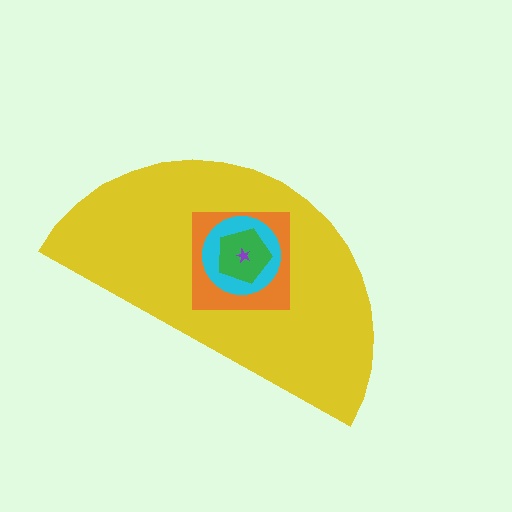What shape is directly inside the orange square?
The cyan circle.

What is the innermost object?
The purple star.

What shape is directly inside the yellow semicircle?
The orange square.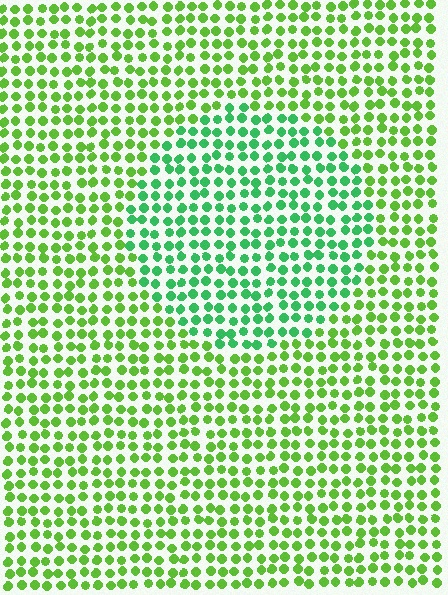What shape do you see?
I see a circle.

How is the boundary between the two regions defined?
The boundary is defined purely by a slight shift in hue (about 36 degrees). Spacing, size, and orientation are identical on both sides.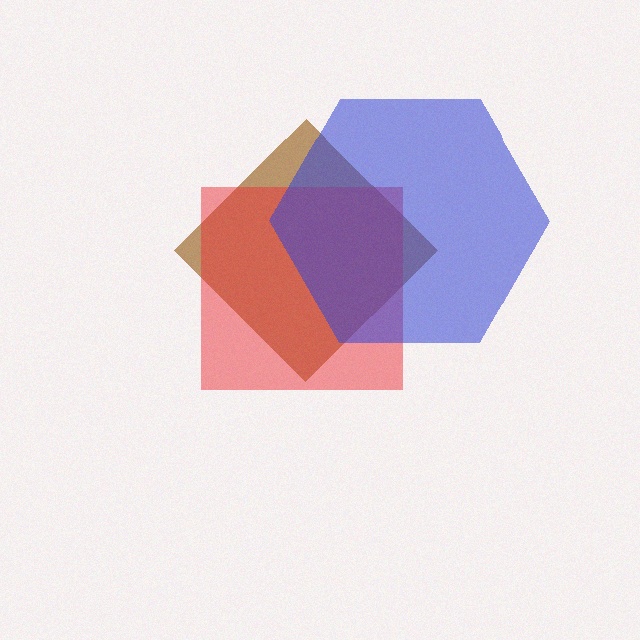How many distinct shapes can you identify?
There are 3 distinct shapes: a brown diamond, a red square, a blue hexagon.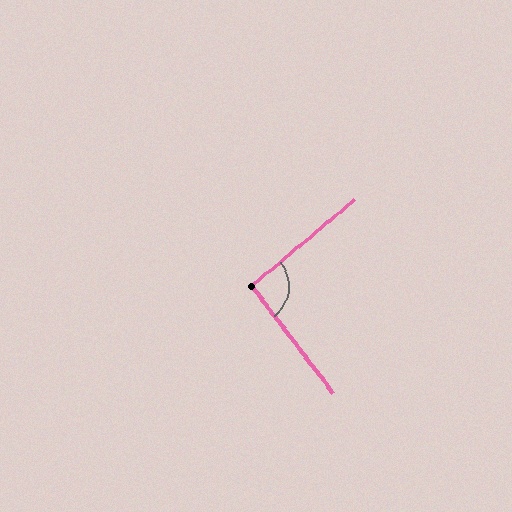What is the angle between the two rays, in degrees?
Approximately 92 degrees.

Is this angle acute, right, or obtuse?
It is approximately a right angle.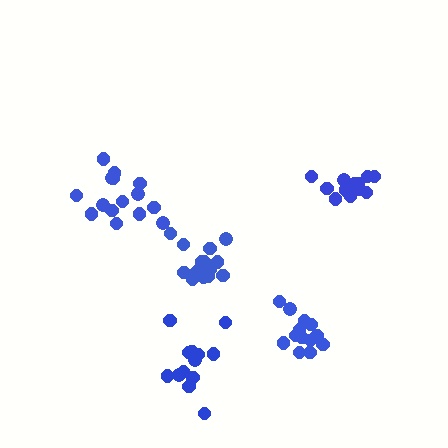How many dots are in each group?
Group 1: 13 dots, Group 2: 17 dots, Group 3: 13 dots, Group 4: 13 dots, Group 5: 15 dots (71 total).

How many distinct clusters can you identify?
There are 5 distinct clusters.